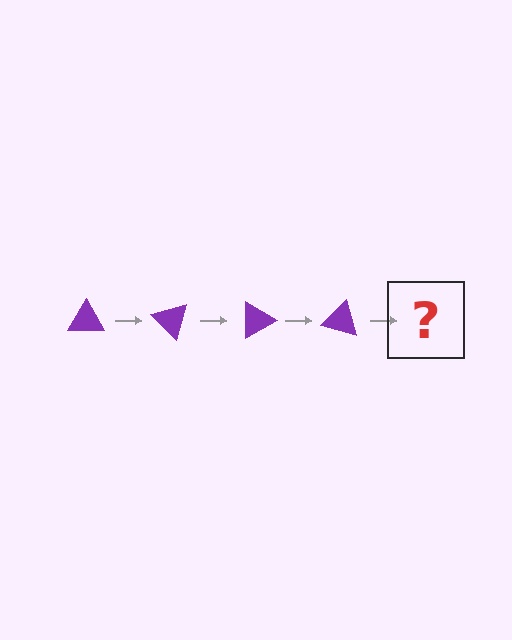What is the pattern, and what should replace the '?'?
The pattern is that the triangle rotates 45 degrees each step. The '?' should be a purple triangle rotated 180 degrees.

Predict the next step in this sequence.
The next step is a purple triangle rotated 180 degrees.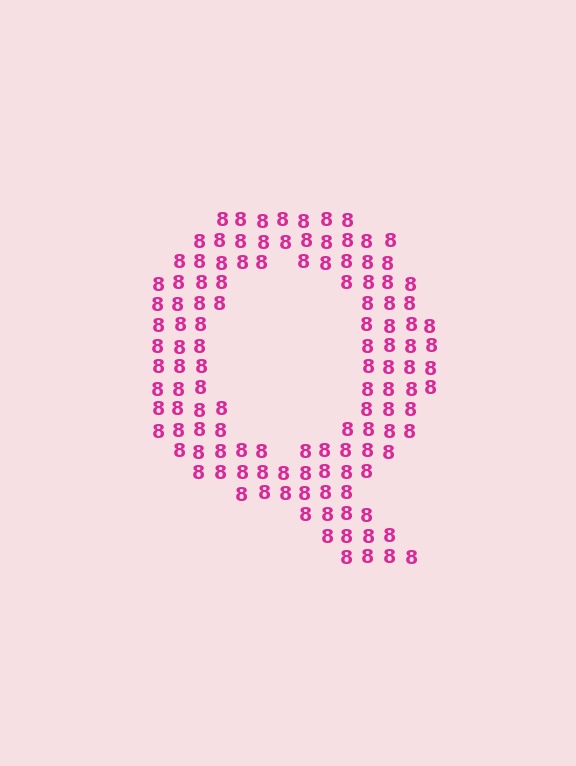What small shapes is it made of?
It is made of small digit 8's.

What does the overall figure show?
The overall figure shows the letter Q.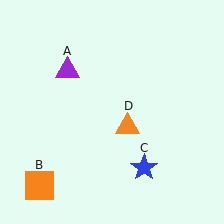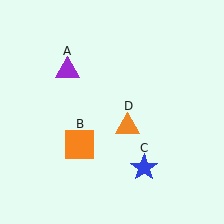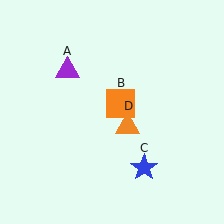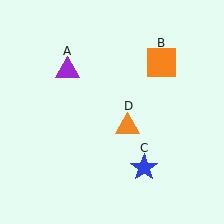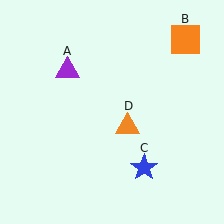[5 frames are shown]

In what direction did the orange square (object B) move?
The orange square (object B) moved up and to the right.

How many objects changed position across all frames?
1 object changed position: orange square (object B).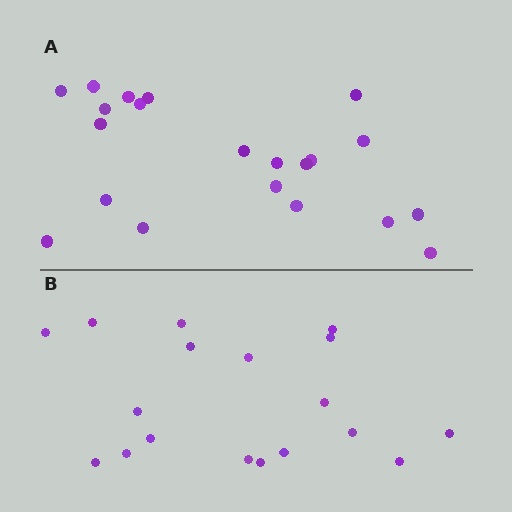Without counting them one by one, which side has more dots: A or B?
Region A (the top region) has more dots.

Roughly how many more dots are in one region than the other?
Region A has just a few more — roughly 2 or 3 more dots than region B.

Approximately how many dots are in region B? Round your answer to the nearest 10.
About 20 dots. (The exact count is 18, which rounds to 20.)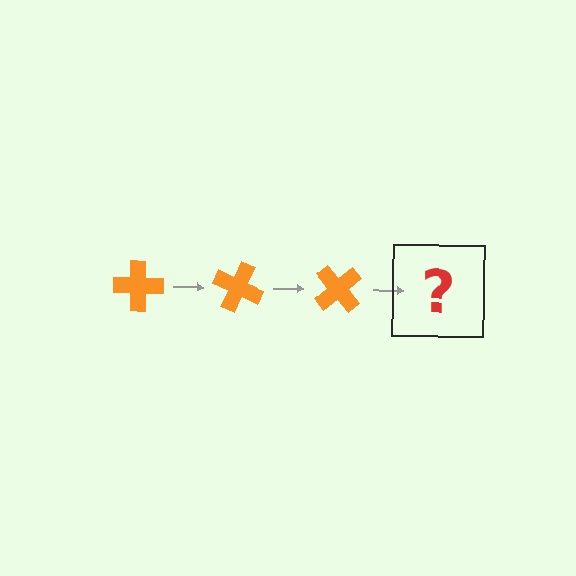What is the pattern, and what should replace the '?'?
The pattern is that the cross rotates 25 degrees each step. The '?' should be an orange cross rotated 75 degrees.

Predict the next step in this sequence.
The next step is an orange cross rotated 75 degrees.